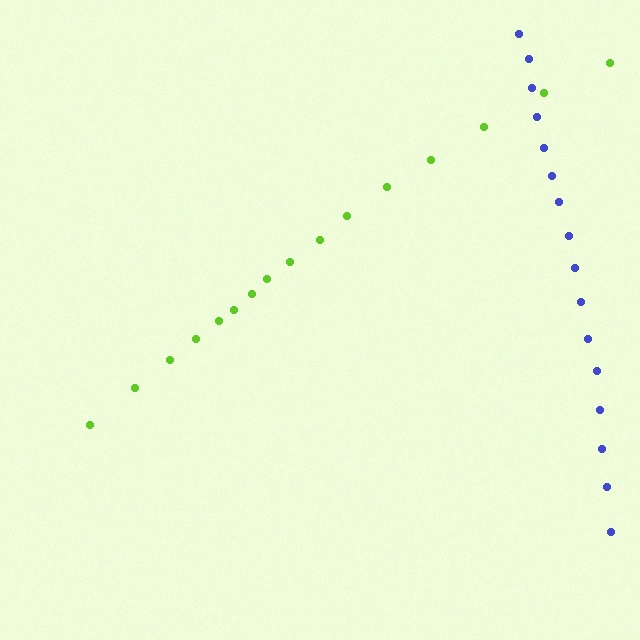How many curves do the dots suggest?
There are 2 distinct paths.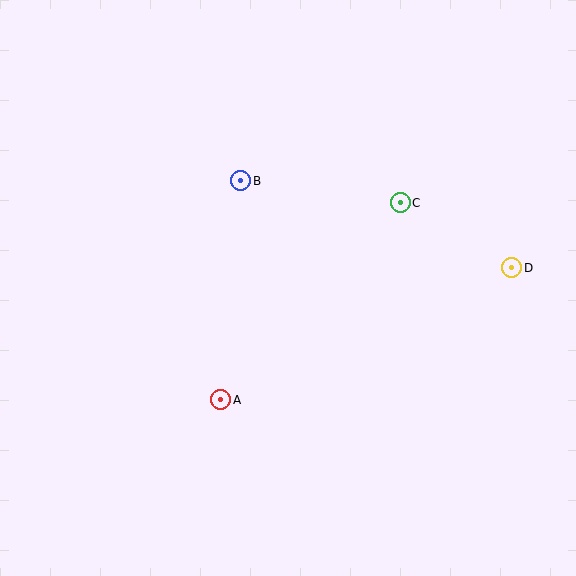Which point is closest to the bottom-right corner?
Point D is closest to the bottom-right corner.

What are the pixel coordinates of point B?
Point B is at (241, 181).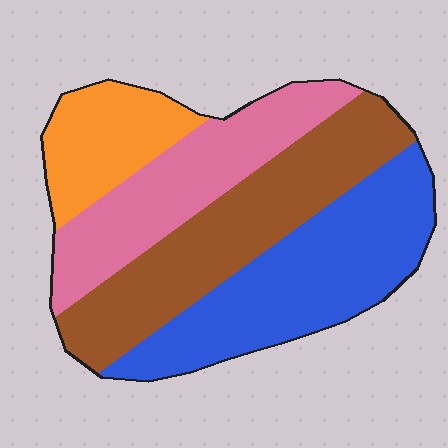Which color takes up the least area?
Orange, at roughly 15%.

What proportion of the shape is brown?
Brown takes up between a sixth and a third of the shape.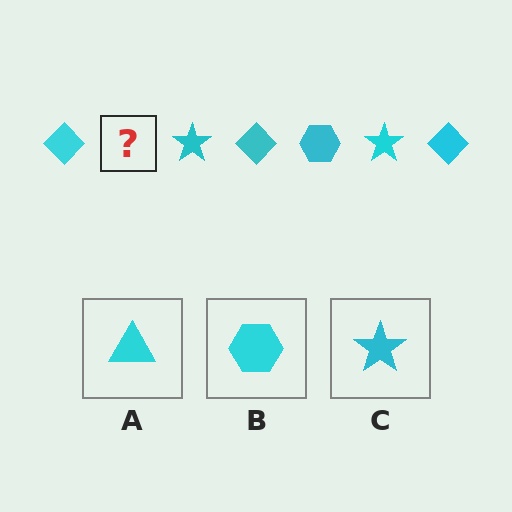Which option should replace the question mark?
Option B.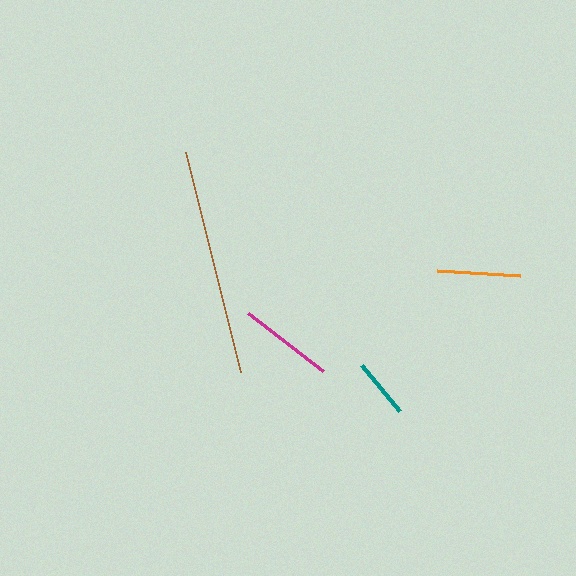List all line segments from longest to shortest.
From longest to shortest: brown, magenta, orange, teal.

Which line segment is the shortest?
The teal line is the shortest at approximately 60 pixels.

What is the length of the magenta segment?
The magenta segment is approximately 94 pixels long.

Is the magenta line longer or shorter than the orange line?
The magenta line is longer than the orange line.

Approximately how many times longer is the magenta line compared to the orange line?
The magenta line is approximately 1.1 times the length of the orange line.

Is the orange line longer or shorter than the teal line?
The orange line is longer than the teal line.